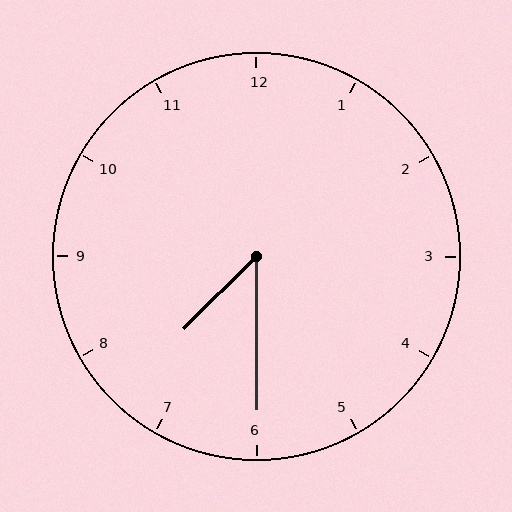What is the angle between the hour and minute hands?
Approximately 45 degrees.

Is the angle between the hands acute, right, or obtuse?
It is acute.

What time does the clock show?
7:30.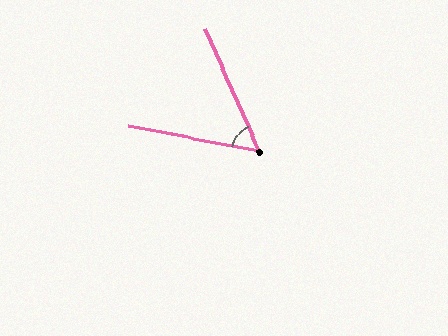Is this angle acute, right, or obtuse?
It is acute.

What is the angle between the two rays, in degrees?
Approximately 55 degrees.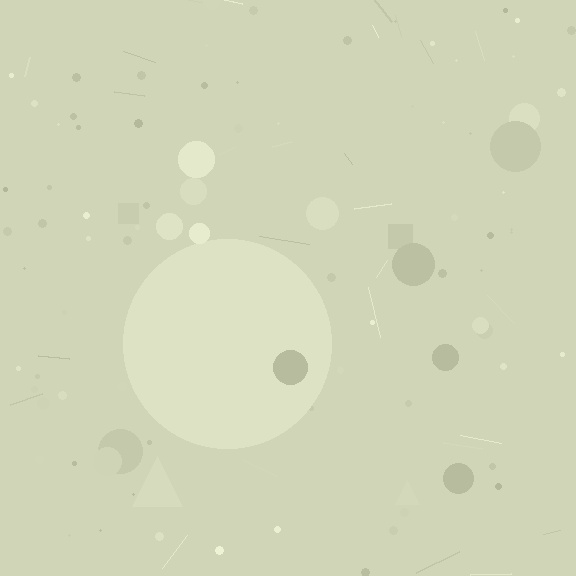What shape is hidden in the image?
A circle is hidden in the image.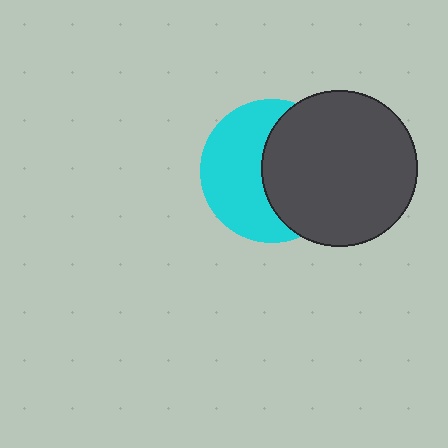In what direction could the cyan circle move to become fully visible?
The cyan circle could move left. That would shift it out from behind the dark gray circle entirely.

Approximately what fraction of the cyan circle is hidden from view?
Roughly 49% of the cyan circle is hidden behind the dark gray circle.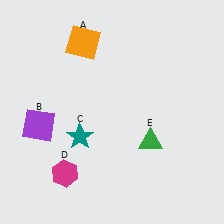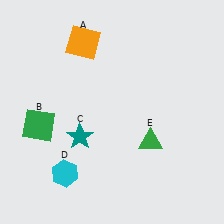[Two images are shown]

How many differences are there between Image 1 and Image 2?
There are 2 differences between the two images.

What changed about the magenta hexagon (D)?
In Image 1, D is magenta. In Image 2, it changed to cyan.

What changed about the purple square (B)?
In Image 1, B is purple. In Image 2, it changed to green.